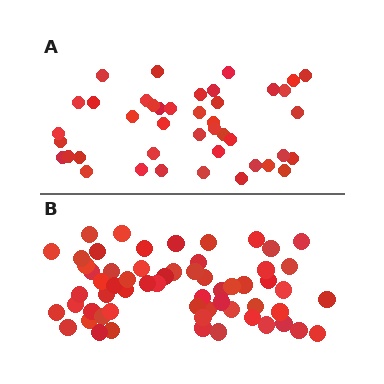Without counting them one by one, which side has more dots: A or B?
Region B (the bottom region) has more dots.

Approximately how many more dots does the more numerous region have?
Region B has approximately 20 more dots than region A.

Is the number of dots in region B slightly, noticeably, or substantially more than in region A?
Region B has noticeably more, but not dramatically so. The ratio is roughly 1.4 to 1.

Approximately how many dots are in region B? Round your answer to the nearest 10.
About 60 dots.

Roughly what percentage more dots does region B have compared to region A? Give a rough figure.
About 45% more.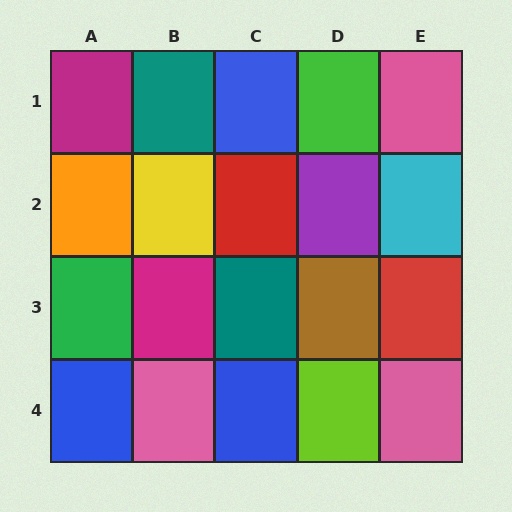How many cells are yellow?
1 cell is yellow.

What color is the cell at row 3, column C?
Teal.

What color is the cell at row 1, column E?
Pink.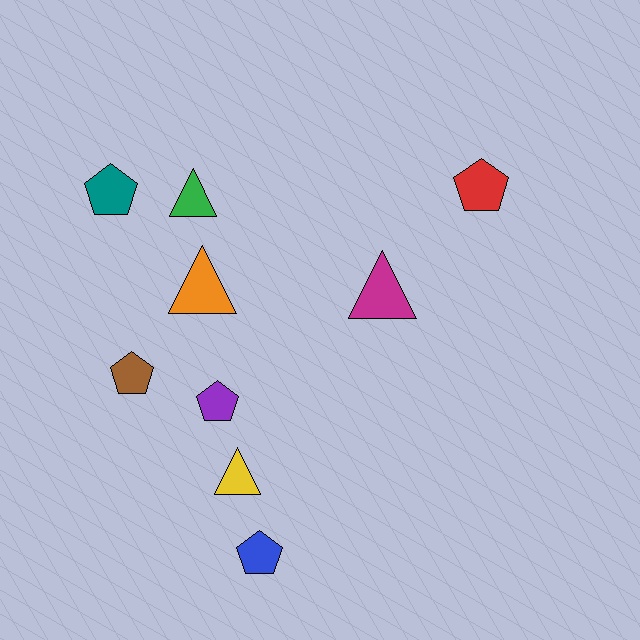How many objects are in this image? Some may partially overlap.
There are 9 objects.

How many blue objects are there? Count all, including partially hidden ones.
There is 1 blue object.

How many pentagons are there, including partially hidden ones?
There are 5 pentagons.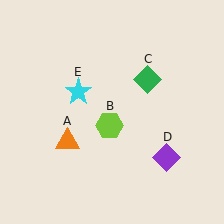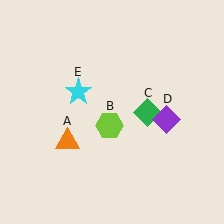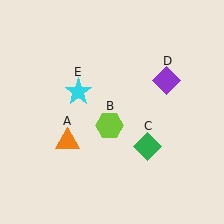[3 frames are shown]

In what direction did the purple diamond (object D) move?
The purple diamond (object D) moved up.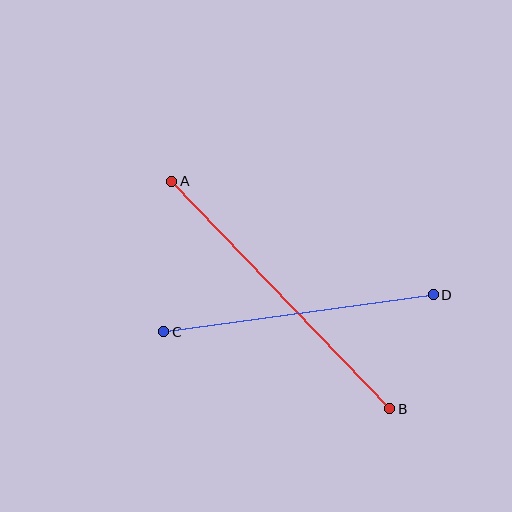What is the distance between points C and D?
The distance is approximately 272 pixels.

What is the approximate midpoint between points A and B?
The midpoint is at approximately (281, 295) pixels.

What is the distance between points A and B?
The distance is approximately 315 pixels.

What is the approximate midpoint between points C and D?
The midpoint is at approximately (298, 313) pixels.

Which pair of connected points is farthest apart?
Points A and B are farthest apart.